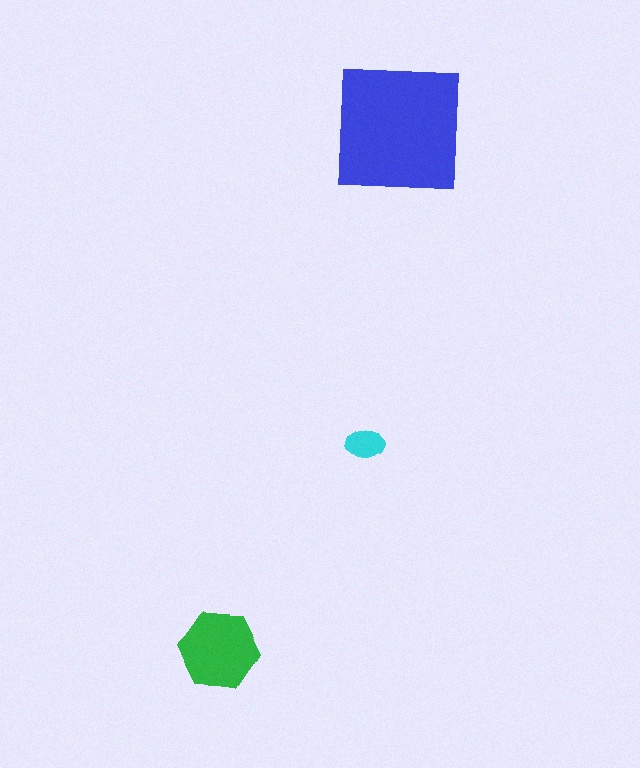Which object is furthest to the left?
The green hexagon is leftmost.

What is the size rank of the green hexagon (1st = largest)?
2nd.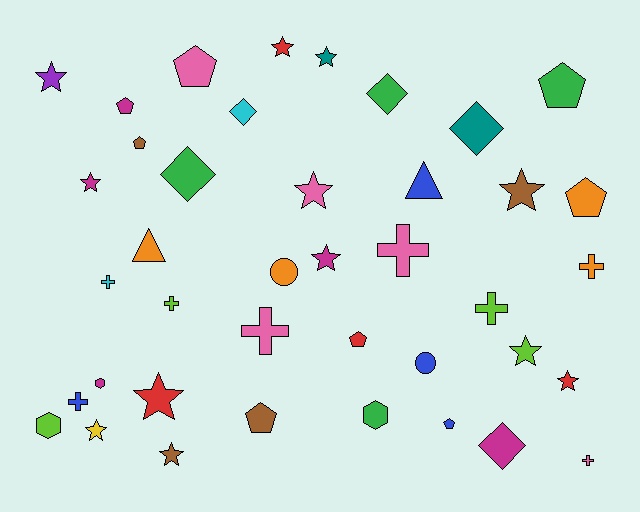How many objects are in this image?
There are 40 objects.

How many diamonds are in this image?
There are 5 diamonds.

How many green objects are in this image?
There are 4 green objects.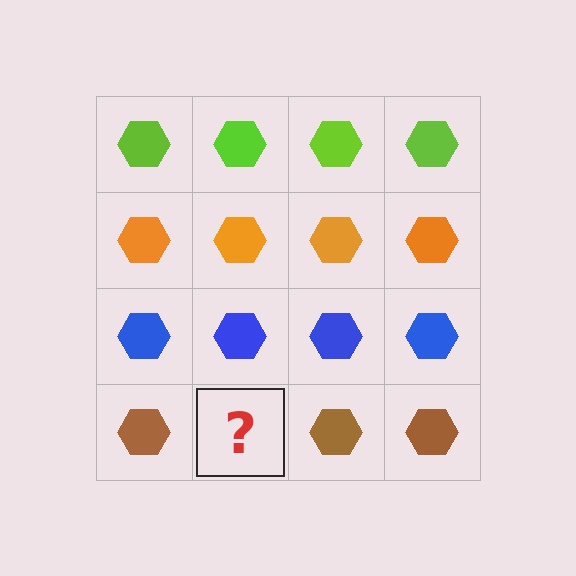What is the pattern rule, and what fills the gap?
The rule is that each row has a consistent color. The gap should be filled with a brown hexagon.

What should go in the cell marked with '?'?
The missing cell should contain a brown hexagon.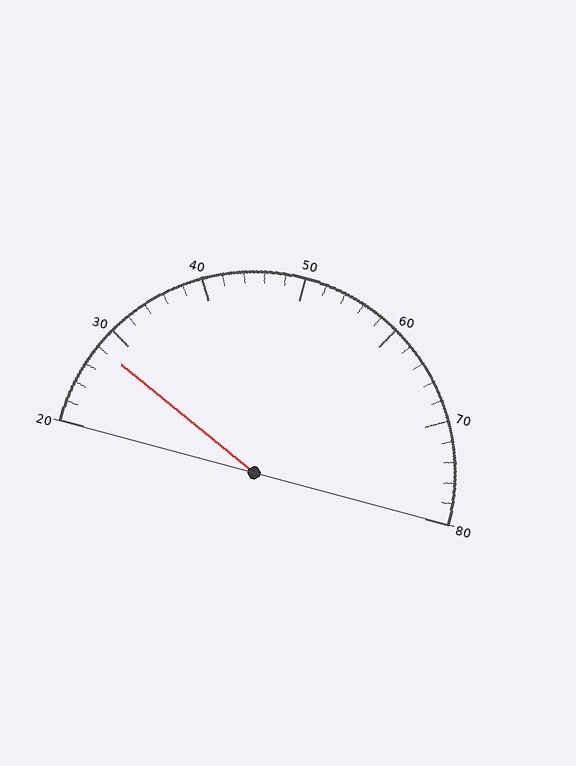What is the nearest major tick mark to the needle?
The nearest major tick mark is 30.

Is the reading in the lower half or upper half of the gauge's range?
The reading is in the lower half of the range (20 to 80).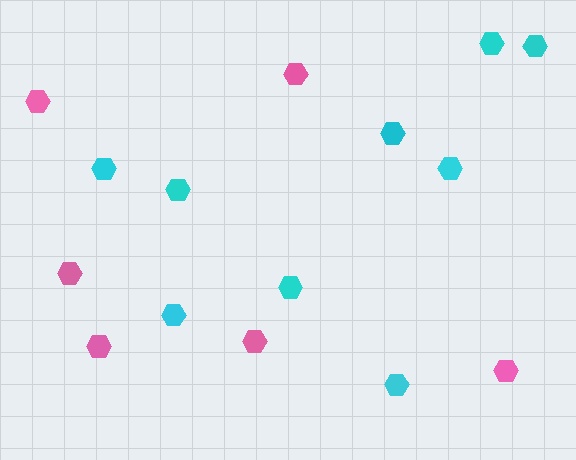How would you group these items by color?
There are 2 groups: one group of pink hexagons (6) and one group of cyan hexagons (9).